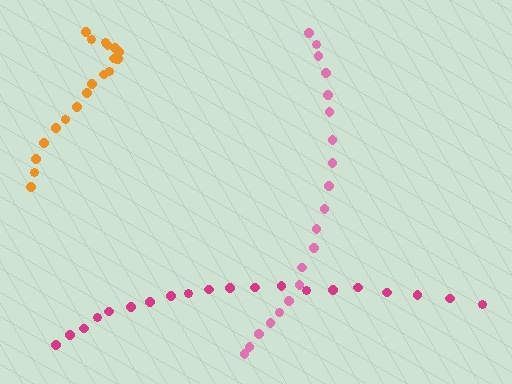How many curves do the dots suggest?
There are 3 distinct paths.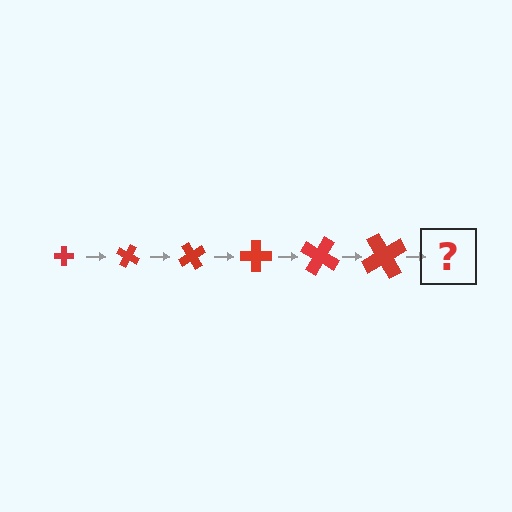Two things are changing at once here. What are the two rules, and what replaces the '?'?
The two rules are that the cross grows larger each step and it rotates 30 degrees each step. The '?' should be a cross, larger than the previous one and rotated 180 degrees from the start.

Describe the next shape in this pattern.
It should be a cross, larger than the previous one and rotated 180 degrees from the start.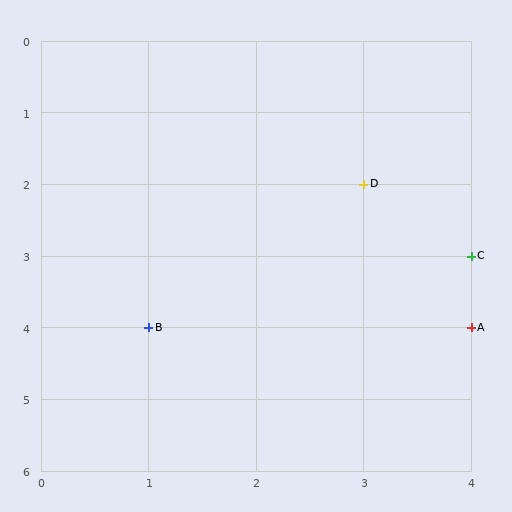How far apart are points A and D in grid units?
Points A and D are 1 column and 2 rows apart (about 2.2 grid units diagonally).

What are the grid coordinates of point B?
Point B is at grid coordinates (1, 4).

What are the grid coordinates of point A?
Point A is at grid coordinates (4, 4).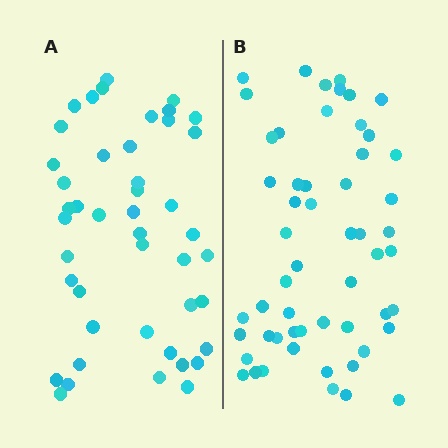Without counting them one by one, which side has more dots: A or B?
Region B (the right region) has more dots.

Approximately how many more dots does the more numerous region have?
Region B has roughly 10 or so more dots than region A.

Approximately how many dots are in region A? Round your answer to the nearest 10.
About 40 dots. (The exact count is 45, which rounds to 40.)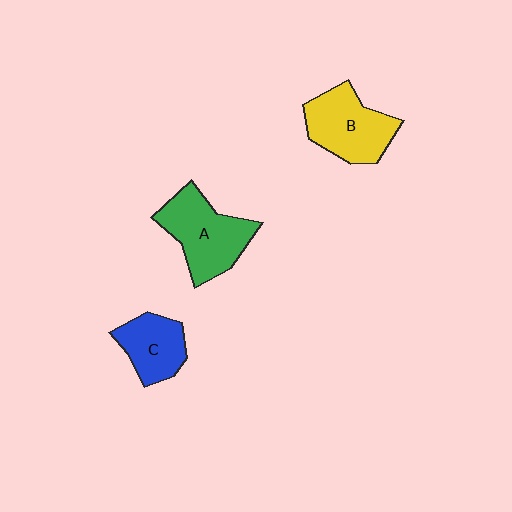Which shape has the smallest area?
Shape C (blue).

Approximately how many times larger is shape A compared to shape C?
Approximately 1.5 times.